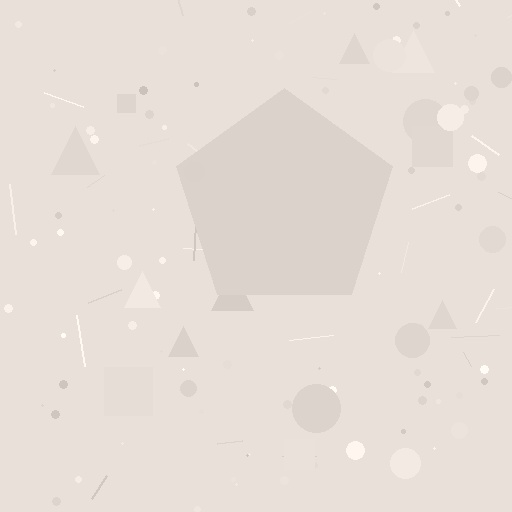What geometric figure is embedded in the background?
A pentagon is embedded in the background.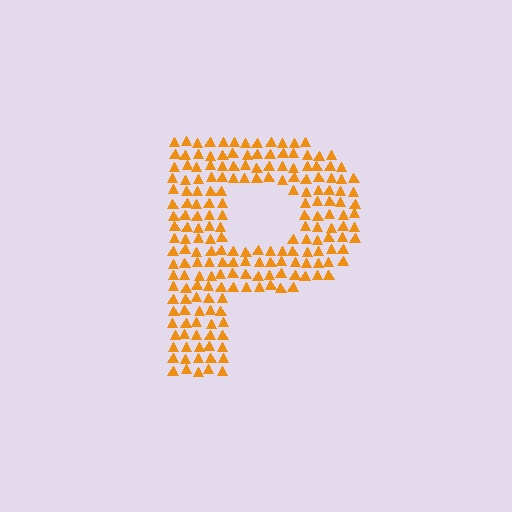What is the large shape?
The large shape is the letter P.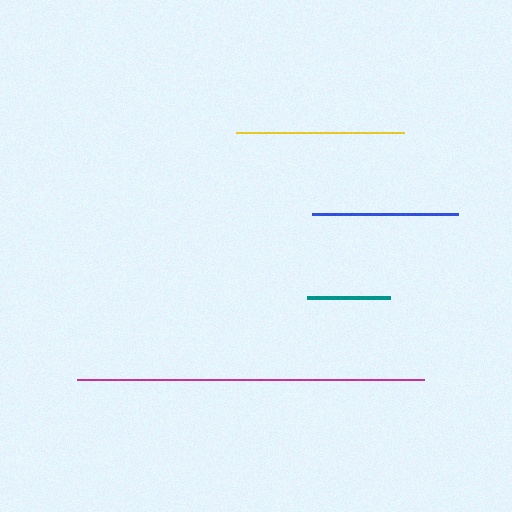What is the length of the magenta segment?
The magenta segment is approximately 348 pixels long.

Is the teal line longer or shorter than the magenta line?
The magenta line is longer than the teal line.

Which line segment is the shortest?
The teal line is the shortest at approximately 84 pixels.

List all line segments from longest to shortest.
From longest to shortest: magenta, yellow, blue, teal.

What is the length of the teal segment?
The teal segment is approximately 84 pixels long.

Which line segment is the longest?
The magenta line is the longest at approximately 348 pixels.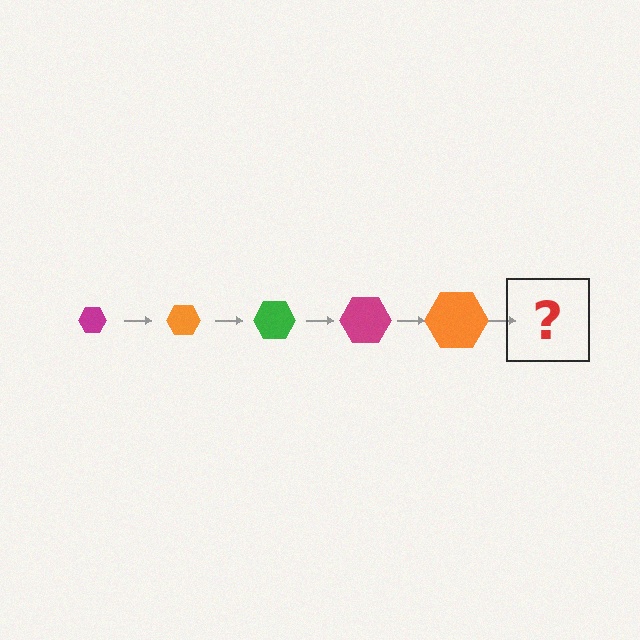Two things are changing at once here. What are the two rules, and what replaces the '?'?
The two rules are that the hexagon grows larger each step and the color cycles through magenta, orange, and green. The '?' should be a green hexagon, larger than the previous one.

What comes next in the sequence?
The next element should be a green hexagon, larger than the previous one.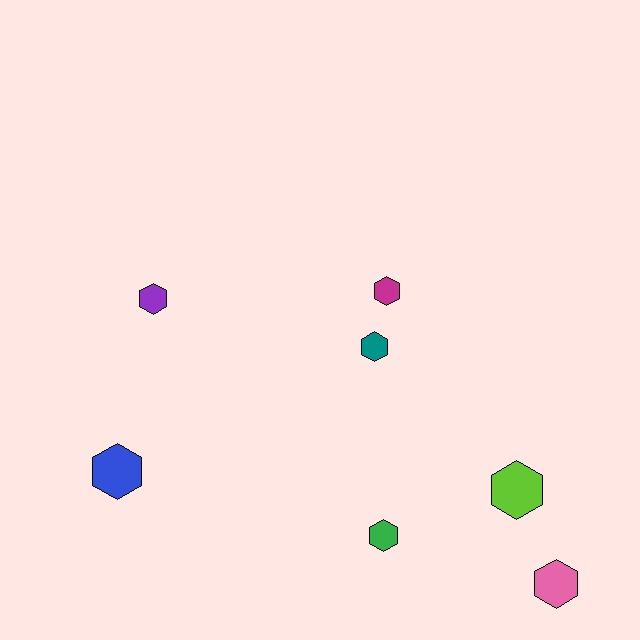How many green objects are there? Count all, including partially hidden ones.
There is 1 green object.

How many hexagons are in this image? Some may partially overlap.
There are 7 hexagons.